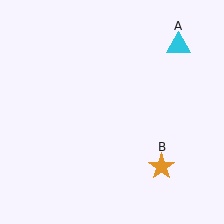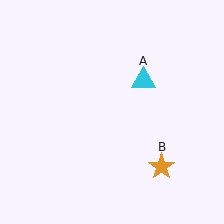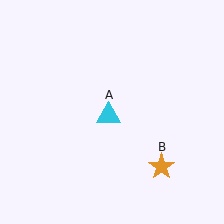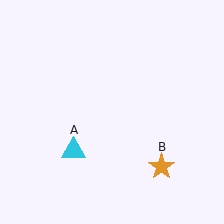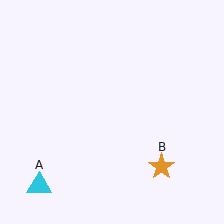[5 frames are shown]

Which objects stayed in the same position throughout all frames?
Orange star (object B) remained stationary.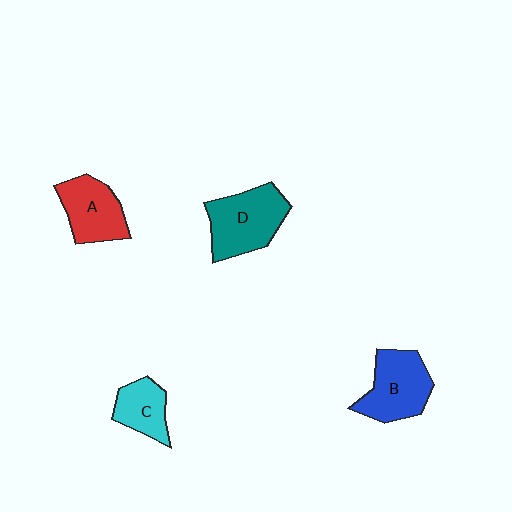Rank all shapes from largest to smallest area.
From largest to smallest: D (teal), B (blue), A (red), C (cyan).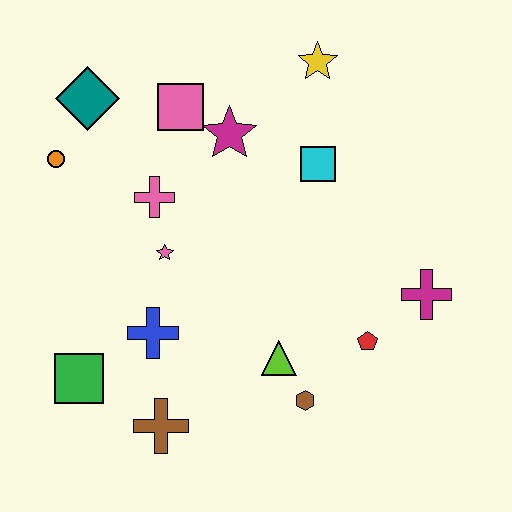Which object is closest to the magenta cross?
The red pentagon is closest to the magenta cross.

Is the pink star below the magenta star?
Yes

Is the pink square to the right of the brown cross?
Yes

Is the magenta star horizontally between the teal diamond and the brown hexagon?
Yes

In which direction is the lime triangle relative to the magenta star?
The lime triangle is below the magenta star.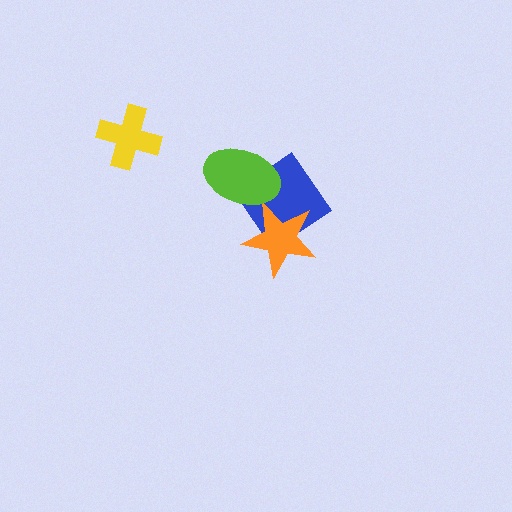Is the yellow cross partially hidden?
No, no other shape covers it.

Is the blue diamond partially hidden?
Yes, it is partially covered by another shape.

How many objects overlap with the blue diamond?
2 objects overlap with the blue diamond.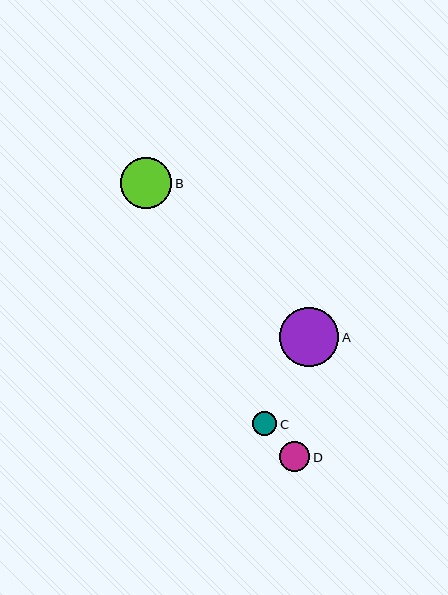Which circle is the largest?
Circle A is the largest with a size of approximately 59 pixels.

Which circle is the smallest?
Circle C is the smallest with a size of approximately 24 pixels.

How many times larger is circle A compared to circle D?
Circle A is approximately 2.0 times the size of circle D.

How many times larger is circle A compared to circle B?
Circle A is approximately 1.2 times the size of circle B.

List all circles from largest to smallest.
From largest to smallest: A, B, D, C.